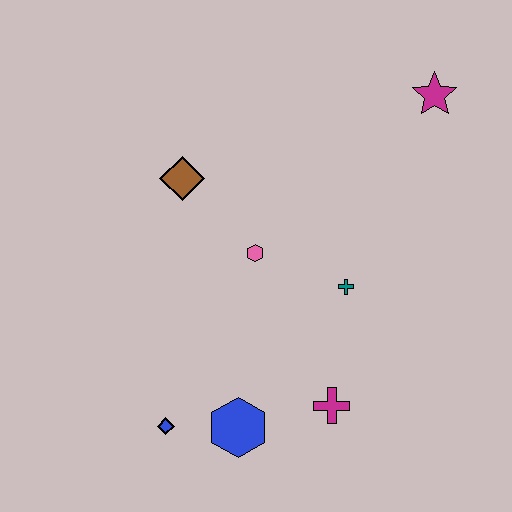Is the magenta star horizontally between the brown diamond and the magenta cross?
No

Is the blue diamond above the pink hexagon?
No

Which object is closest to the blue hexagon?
The blue diamond is closest to the blue hexagon.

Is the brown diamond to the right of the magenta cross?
No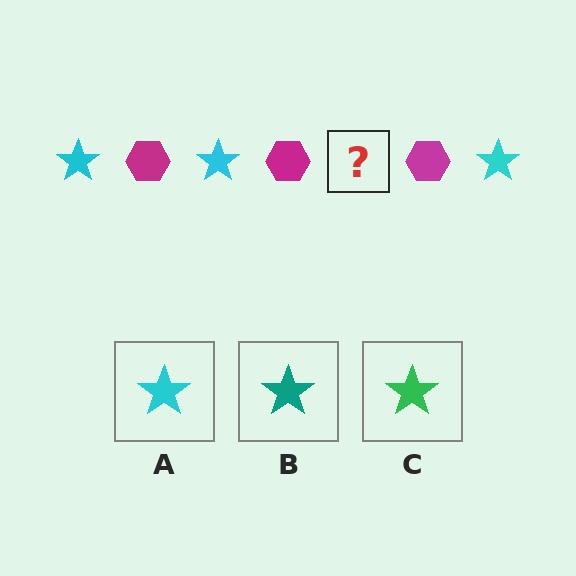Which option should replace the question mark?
Option A.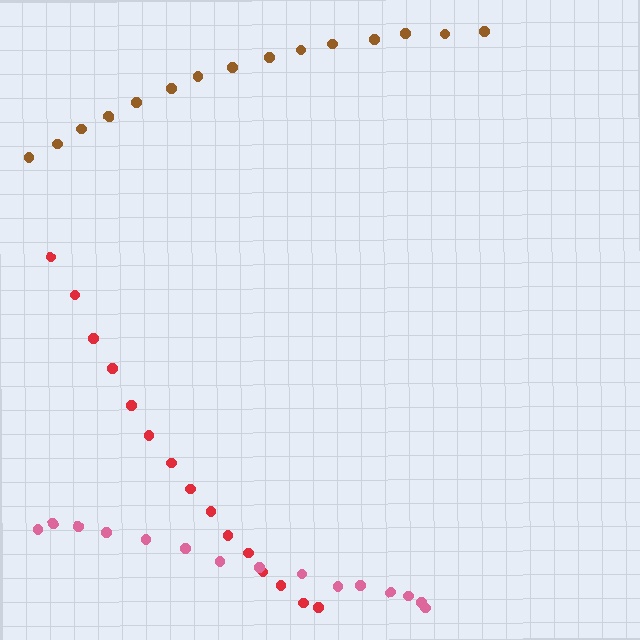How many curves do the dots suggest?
There are 3 distinct paths.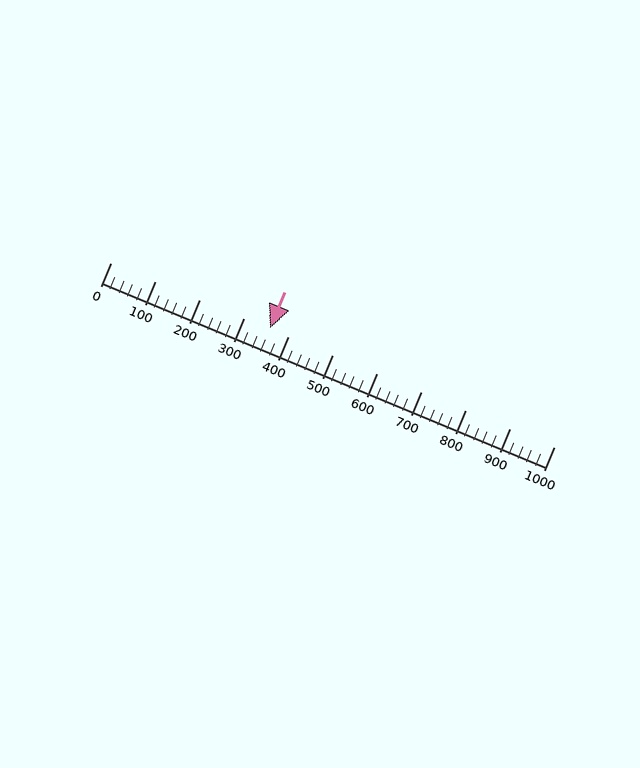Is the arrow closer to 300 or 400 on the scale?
The arrow is closer to 400.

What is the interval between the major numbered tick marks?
The major tick marks are spaced 100 units apart.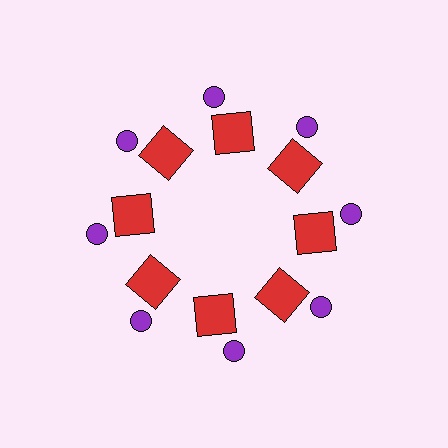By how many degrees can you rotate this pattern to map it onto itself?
The pattern maps onto itself every 45 degrees of rotation.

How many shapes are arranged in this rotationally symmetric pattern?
There are 16 shapes, arranged in 8 groups of 2.